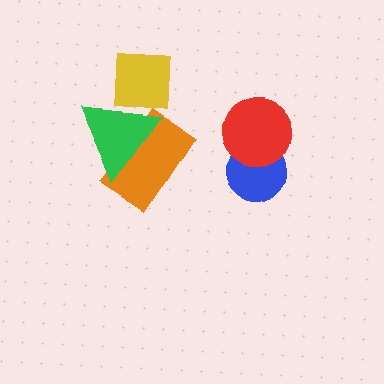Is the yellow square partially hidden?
Yes, it is partially covered by another shape.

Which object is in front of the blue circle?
The red circle is in front of the blue circle.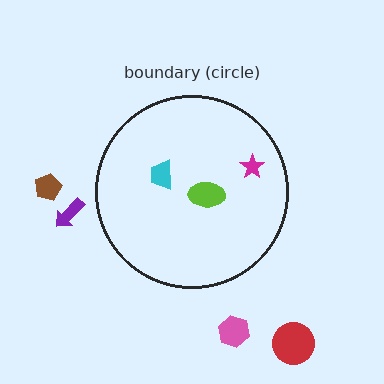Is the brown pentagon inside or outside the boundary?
Outside.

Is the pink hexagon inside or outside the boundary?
Outside.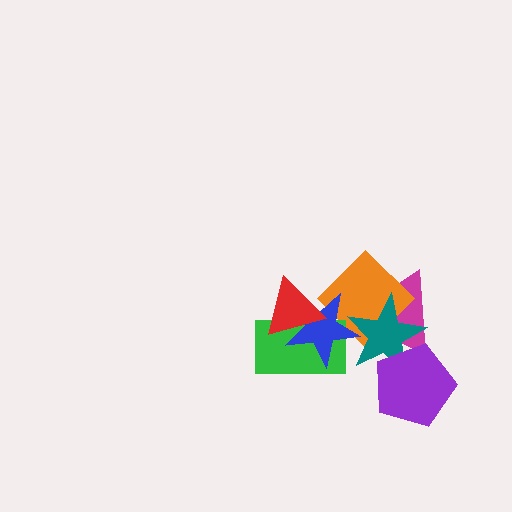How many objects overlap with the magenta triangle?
4 objects overlap with the magenta triangle.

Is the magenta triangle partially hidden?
Yes, it is partially covered by another shape.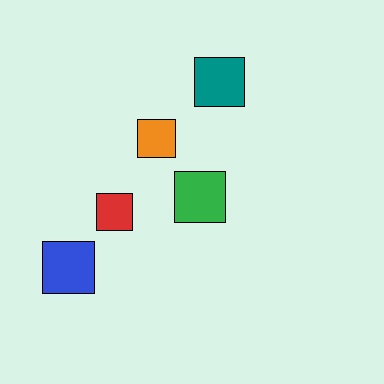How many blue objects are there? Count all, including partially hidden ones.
There is 1 blue object.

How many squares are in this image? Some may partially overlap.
There are 5 squares.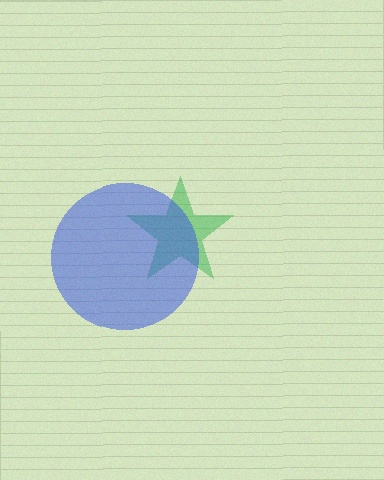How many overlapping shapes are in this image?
There are 2 overlapping shapes in the image.